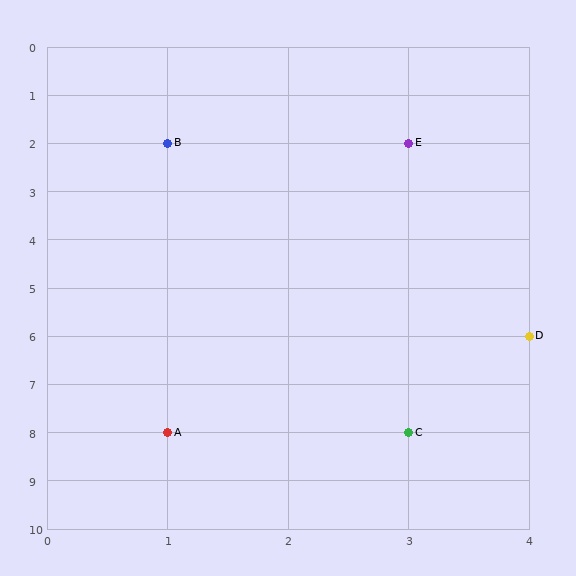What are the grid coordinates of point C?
Point C is at grid coordinates (3, 8).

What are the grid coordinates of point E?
Point E is at grid coordinates (3, 2).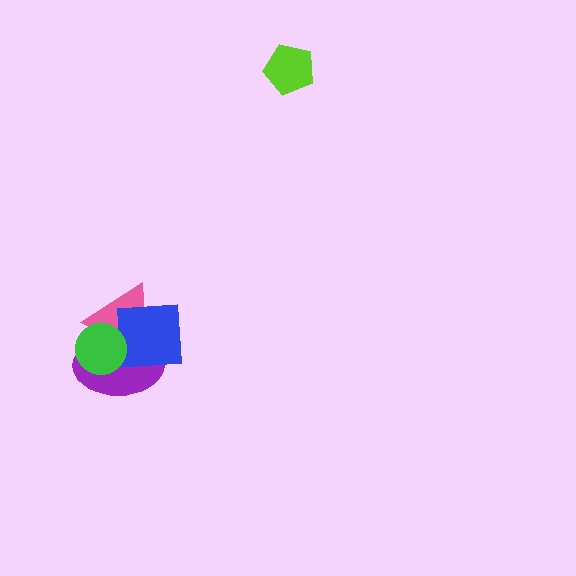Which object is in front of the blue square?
The green circle is in front of the blue square.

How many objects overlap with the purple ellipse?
3 objects overlap with the purple ellipse.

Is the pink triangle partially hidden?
Yes, it is partially covered by another shape.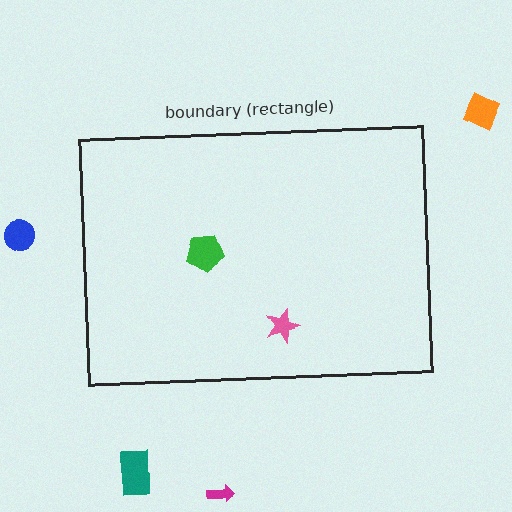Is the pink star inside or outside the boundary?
Inside.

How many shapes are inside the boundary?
2 inside, 4 outside.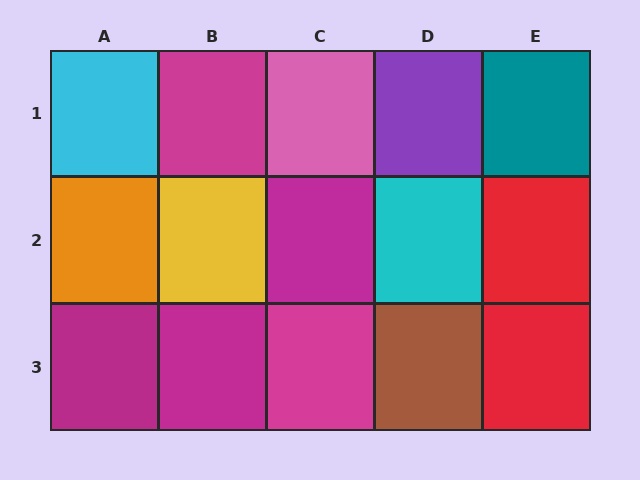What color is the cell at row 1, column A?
Cyan.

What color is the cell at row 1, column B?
Magenta.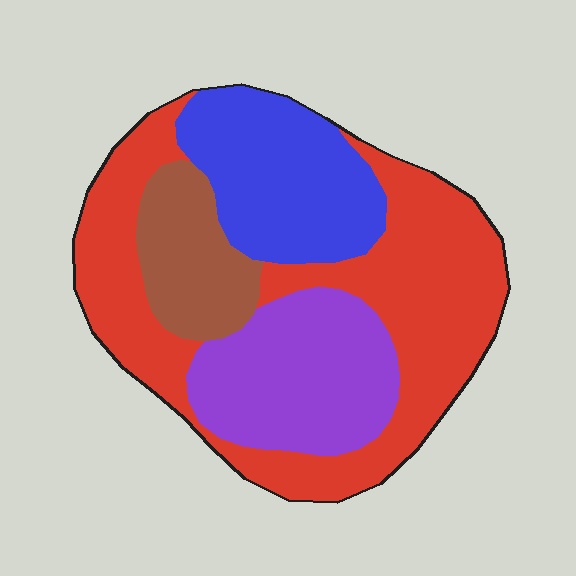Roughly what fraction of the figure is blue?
Blue takes up about one fifth (1/5) of the figure.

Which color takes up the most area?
Red, at roughly 45%.